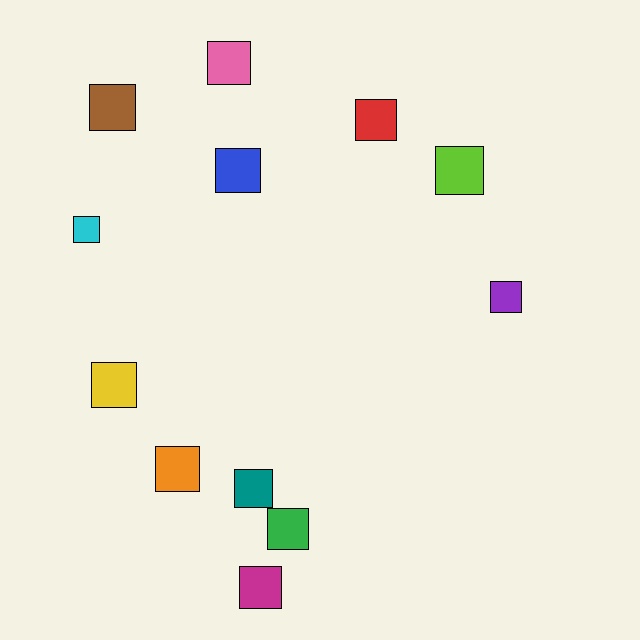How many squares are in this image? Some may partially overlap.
There are 12 squares.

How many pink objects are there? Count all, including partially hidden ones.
There is 1 pink object.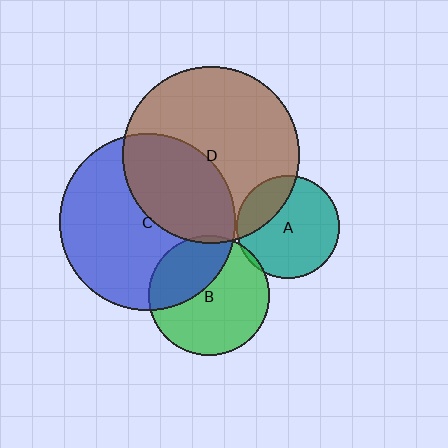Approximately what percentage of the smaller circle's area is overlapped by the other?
Approximately 35%.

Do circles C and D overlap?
Yes.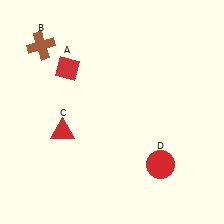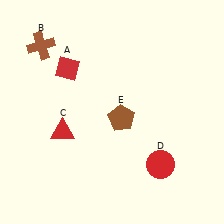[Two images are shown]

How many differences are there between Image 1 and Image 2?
There is 1 difference between the two images.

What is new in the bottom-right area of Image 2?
A brown pentagon (E) was added in the bottom-right area of Image 2.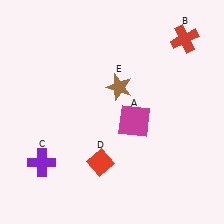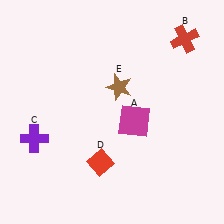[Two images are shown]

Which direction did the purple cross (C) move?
The purple cross (C) moved up.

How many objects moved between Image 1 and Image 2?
1 object moved between the two images.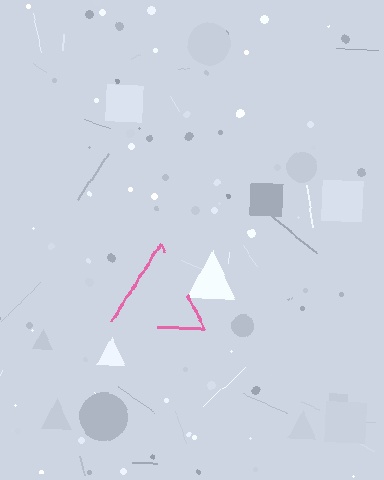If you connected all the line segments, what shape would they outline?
They would outline a triangle.